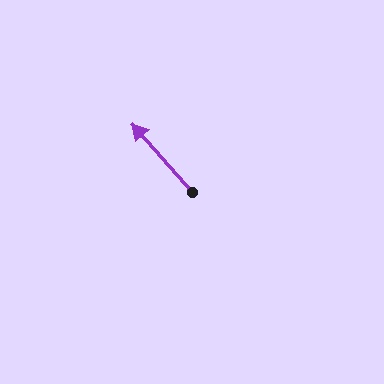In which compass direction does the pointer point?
Northwest.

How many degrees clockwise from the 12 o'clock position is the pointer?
Approximately 318 degrees.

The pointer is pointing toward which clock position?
Roughly 11 o'clock.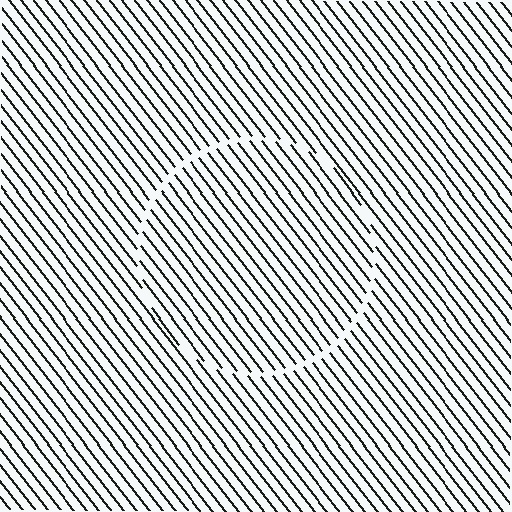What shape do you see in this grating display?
An illusory circle. The interior of the shape contains the same grating, shifted by half a period — the contour is defined by the phase discontinuity where line-ends from the inner and outer gratings abut.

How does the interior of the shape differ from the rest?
The interior of the shape contains the same grating, shifted by half a period — the contour is defined by the phase discontinuity where line-ends from the inner and outer gratings abut.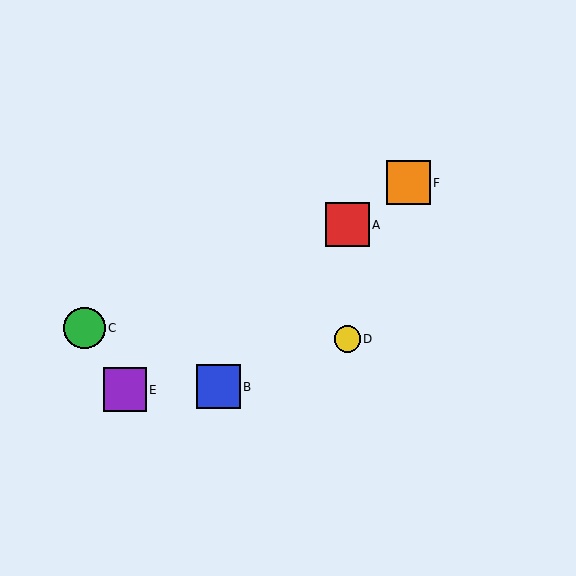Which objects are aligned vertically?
Objects A, D are aligned vertically.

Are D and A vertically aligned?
Yes, both are at x≈347.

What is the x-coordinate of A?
Object A is at x≈347.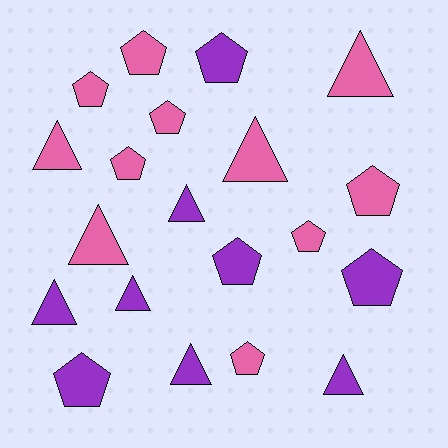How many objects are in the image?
There are 20 objects.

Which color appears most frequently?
Pink, with 11 objects.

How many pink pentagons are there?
There are 7 pink pentagons.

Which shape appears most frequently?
Pentagon, with 11 objects.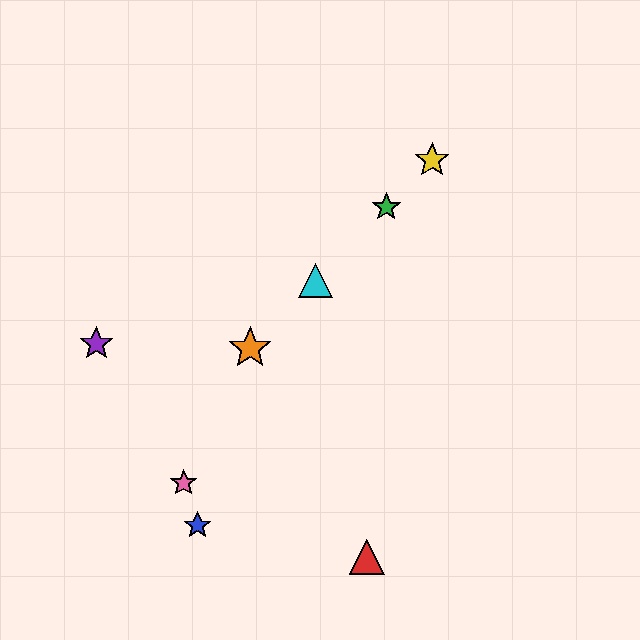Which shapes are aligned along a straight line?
The green star, the yellow star, the orange star, the cyan triangle are aligned along a straight line.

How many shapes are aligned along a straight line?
4 shapes (the green star, the yellow star, the orange star, the cyan triangle) are aligned along a straight line.